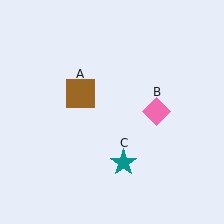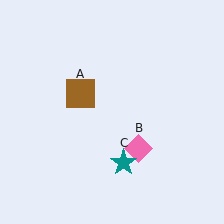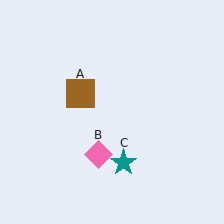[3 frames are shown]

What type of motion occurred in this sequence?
The pink diamond (object B) rotated clockwise around the center of the scene.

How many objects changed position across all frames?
1 object changed position: pink diamond (object B).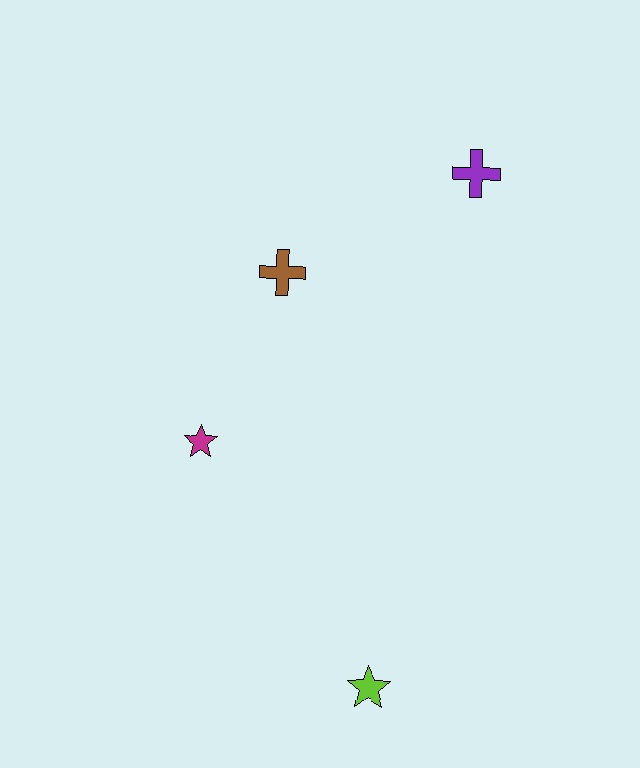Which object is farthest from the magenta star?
The purple cross is farthest from the magenta star.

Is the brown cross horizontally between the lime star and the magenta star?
Yes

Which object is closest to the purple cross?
The brown cross is closest to the purple cross.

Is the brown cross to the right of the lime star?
No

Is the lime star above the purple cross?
No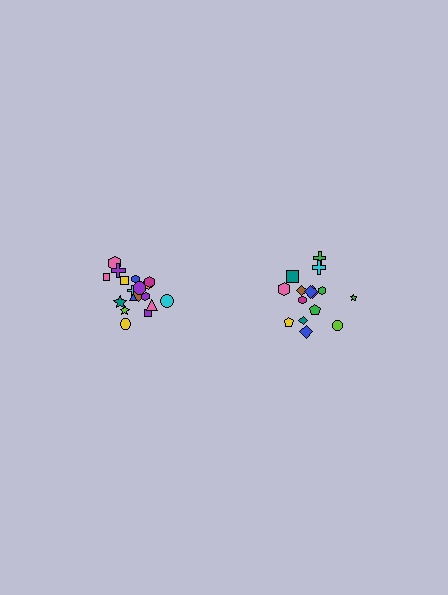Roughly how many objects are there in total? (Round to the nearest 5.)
Roughly 35 objects in total.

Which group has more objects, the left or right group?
The left group.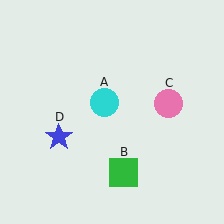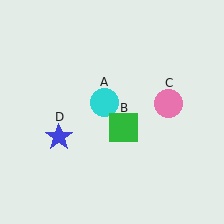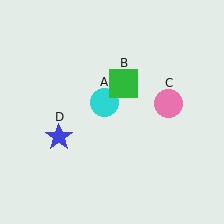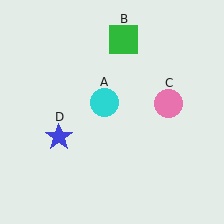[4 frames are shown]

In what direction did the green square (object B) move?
The green square (object B) moved up.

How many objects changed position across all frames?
1 object changed position: green square (object B).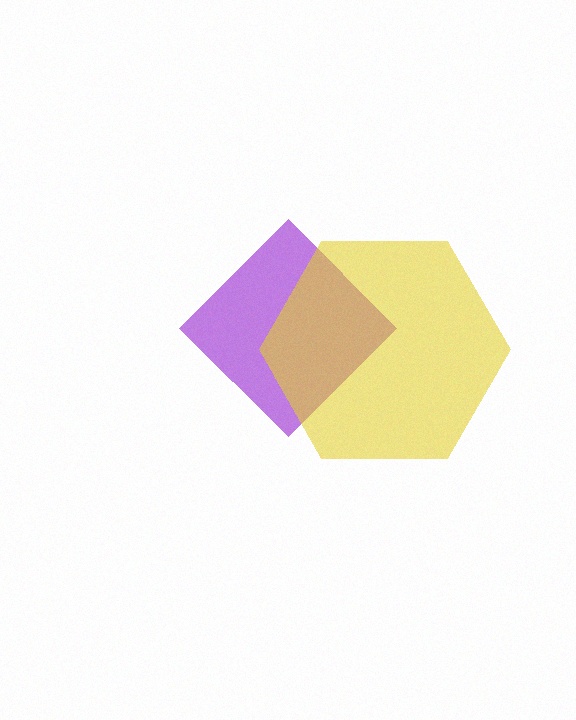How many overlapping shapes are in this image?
There are 2 overlapping shapes in the image.